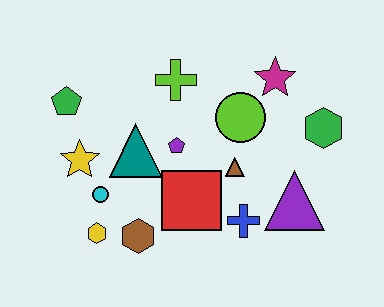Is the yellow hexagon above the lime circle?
No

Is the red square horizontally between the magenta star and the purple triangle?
No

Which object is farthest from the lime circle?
The yellow hexagon is farthest from the lime circle.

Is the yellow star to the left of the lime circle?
Yes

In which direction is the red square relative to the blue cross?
The red square is to the left of the blue cross.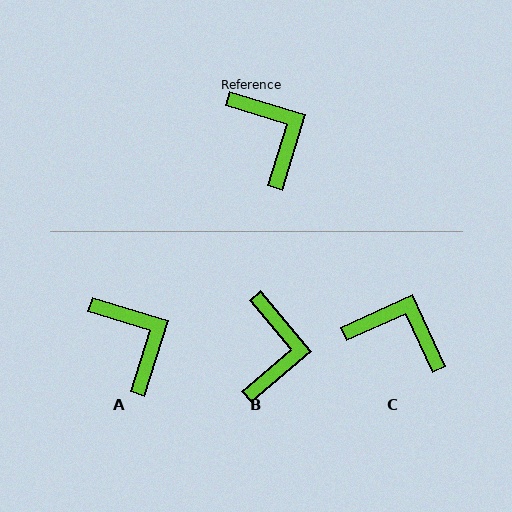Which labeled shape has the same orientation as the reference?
A.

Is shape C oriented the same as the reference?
No, it is off by about 42 degrees.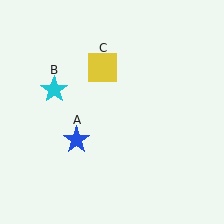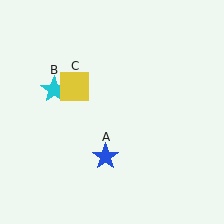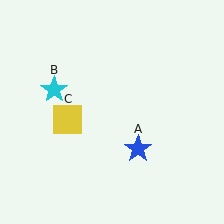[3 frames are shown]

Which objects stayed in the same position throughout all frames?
Cyan star (object B) remained stationary.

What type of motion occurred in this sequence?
The blue star (object A), yellow square (object C) rotated counterclockwise around the center of the scene.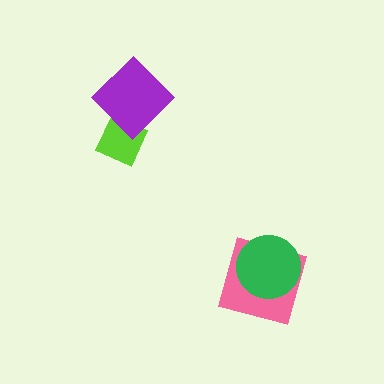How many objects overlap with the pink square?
1 object overlaps with the pink square.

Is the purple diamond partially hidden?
No, no other shape covers it.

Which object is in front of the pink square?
The green circle is in front of the pink square.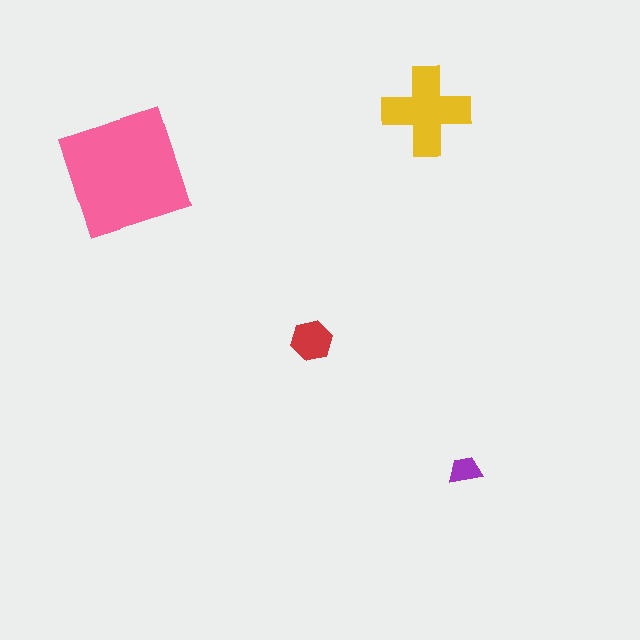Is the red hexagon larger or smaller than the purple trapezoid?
Larger.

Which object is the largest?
The pink square.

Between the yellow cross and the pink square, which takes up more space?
The pink square.